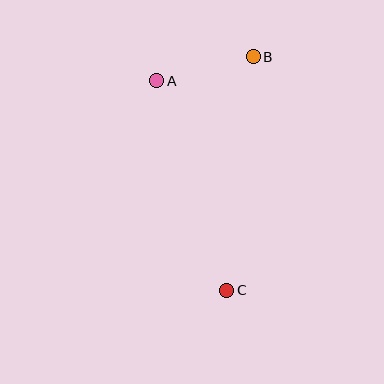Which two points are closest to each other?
Points A and B are closest to each other.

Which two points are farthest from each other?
Points B and C are farthest from each other.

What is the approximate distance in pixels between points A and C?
The distance between A and C is approximately 221 pixels.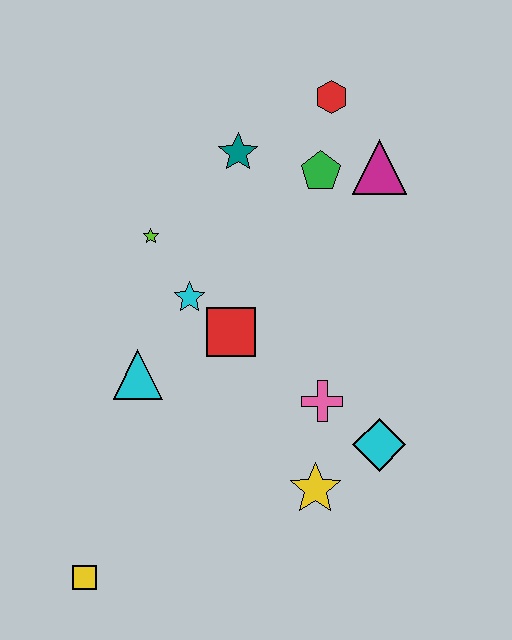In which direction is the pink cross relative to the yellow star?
The pink cross is above the yellow star.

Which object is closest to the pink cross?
The cyan diamond is closest to the pink cross.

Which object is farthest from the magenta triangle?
The yellow square is farthest from the magenta triangle.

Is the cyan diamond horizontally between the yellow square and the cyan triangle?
No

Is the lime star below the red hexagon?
Yes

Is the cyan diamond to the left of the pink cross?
No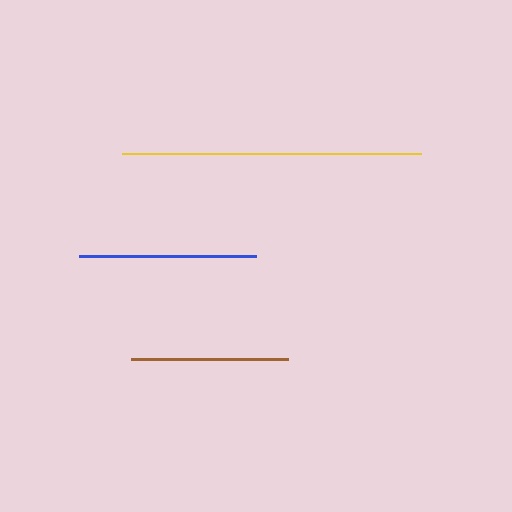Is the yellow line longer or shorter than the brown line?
The yellow line is longer than the brown line.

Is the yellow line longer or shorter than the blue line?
The yellow line is longer than the blue line.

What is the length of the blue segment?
The blue segment is approximately 178 pixels long.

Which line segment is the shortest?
The brown line is the shortest at approximately 158 pixels.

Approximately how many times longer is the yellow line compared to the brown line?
The yellow line is approximately 1.9 times the length of the brown line.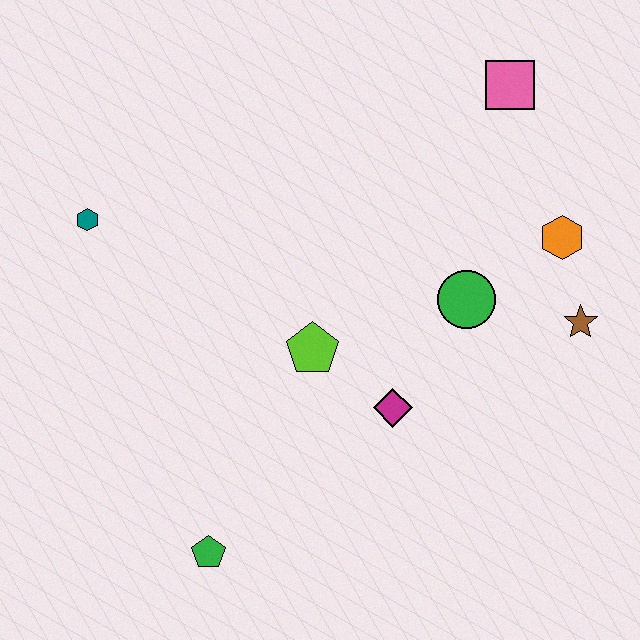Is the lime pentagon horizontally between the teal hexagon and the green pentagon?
No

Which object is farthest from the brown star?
The teal hexagon is farthest from the brown star.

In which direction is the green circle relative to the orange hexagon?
The green circle is to the left of the orange hexagon.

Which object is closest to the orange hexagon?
The brown star is closest to the orange hexagon.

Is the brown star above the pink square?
No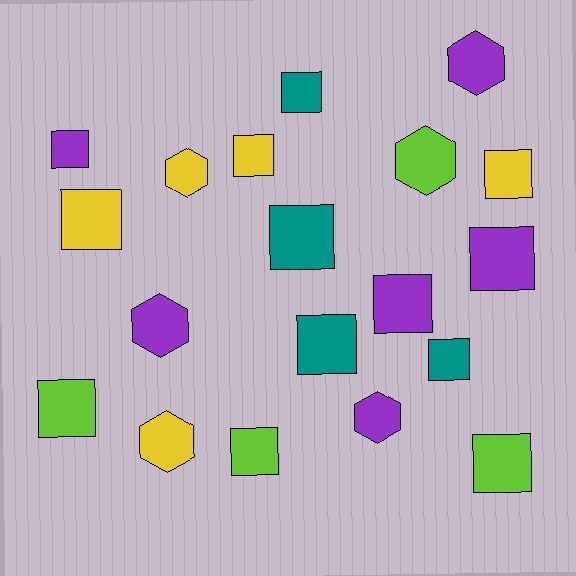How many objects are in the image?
There are 19 objects.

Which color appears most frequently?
Purple, with 6 objects.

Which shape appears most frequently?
Square, with 13 objects.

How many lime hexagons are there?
There is 1 lime hexagon.